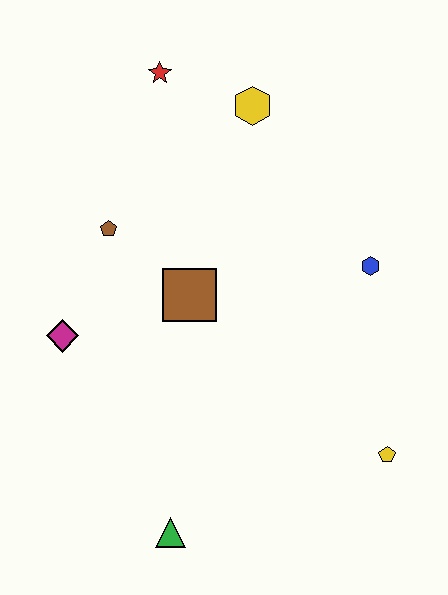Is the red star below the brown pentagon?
No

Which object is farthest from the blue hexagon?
The green triangle is farthest from the blue hexagon.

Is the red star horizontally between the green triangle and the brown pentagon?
Yes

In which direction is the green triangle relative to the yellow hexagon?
The green triangle is below the yellow hexagon.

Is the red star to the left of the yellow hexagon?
Yes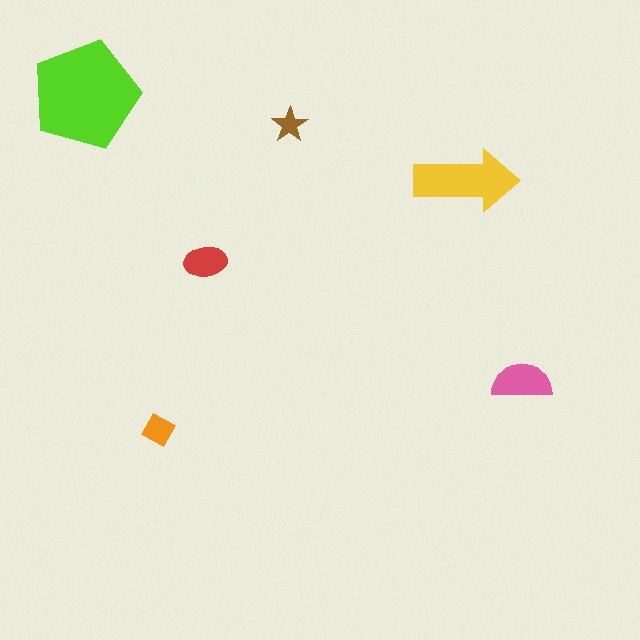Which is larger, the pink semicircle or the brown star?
The pink semicircle.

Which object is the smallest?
The brown star.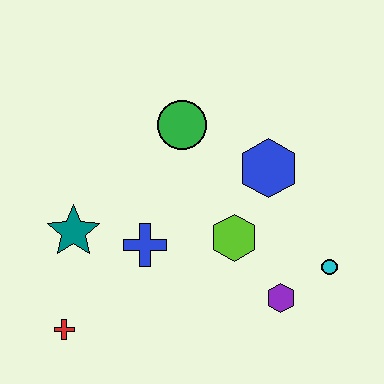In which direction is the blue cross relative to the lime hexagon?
The blue cross is to the left of the lime hexagon.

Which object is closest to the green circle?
The blue hexagon is closest to the green circle.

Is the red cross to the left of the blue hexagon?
Yes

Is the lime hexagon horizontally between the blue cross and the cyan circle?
Yes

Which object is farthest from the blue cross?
The cyan circle is farthest from the blue cross.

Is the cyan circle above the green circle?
No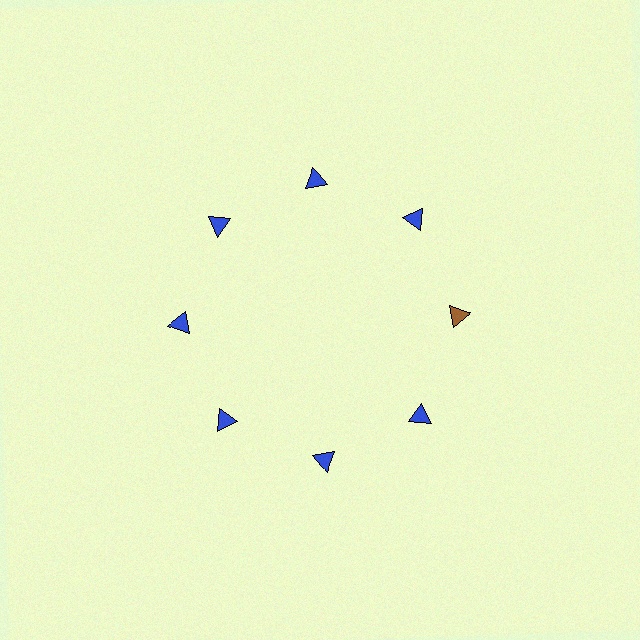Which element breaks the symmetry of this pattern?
The brown triangle at roughly the 3 o'clock position breaks the symmetry. All other shapes are blue triangles.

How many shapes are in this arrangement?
There are 8 shapes arranged in a ring pattern.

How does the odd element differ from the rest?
It has a different color: brown instead of blue.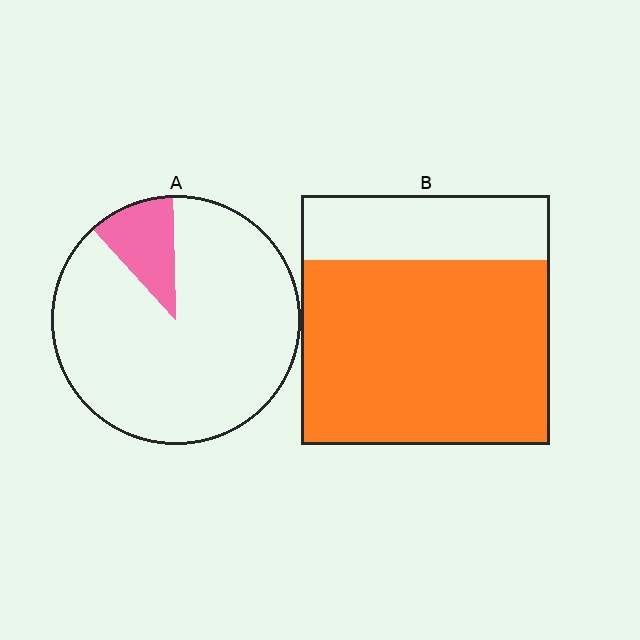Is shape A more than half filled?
No.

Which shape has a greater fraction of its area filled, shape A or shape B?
Shape B.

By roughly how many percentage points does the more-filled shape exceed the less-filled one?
By roughly 60 percentage points (B over A).